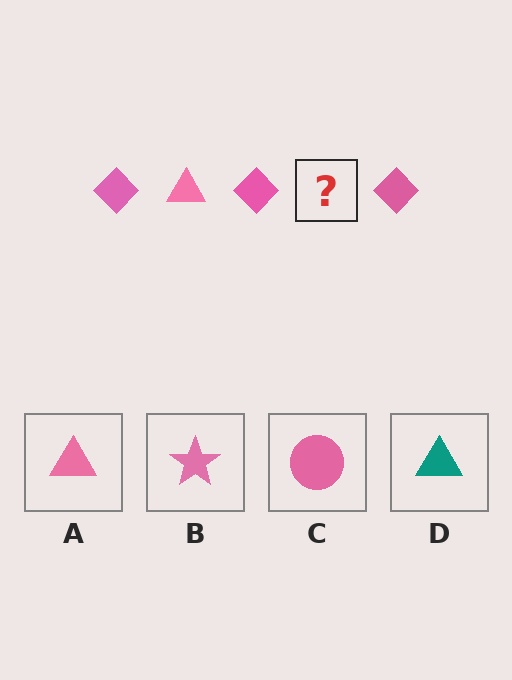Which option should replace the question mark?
Option A.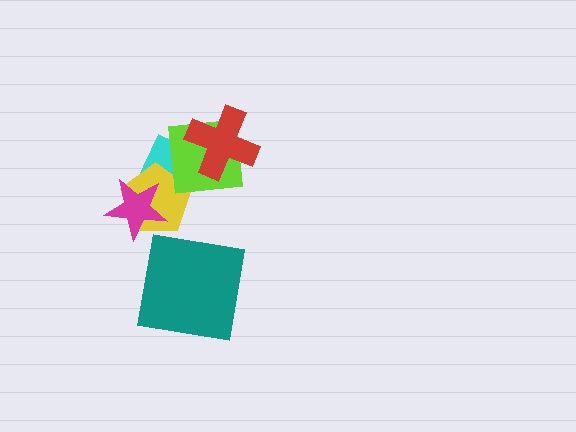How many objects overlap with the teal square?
0 objects overlap with the teal square.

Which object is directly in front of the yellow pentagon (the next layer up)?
The magenta star is directly in front of the yellow pentagon.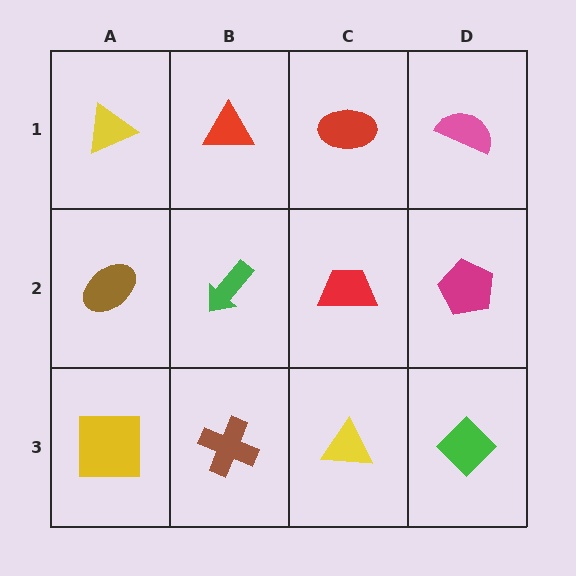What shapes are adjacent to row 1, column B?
A green arrow (row 2, column B), a yellow triangle (row 1, column A), a red ellipse (row 1, column C).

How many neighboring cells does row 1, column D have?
2.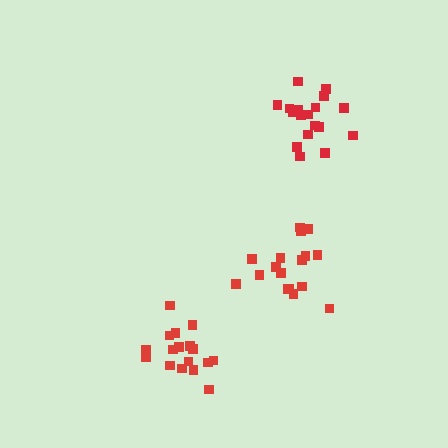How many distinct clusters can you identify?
There are 3 distinct clusters.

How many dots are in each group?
Group 1: 18 dots, Group 2: 18 dots, Group 3: 17 dots (53 total).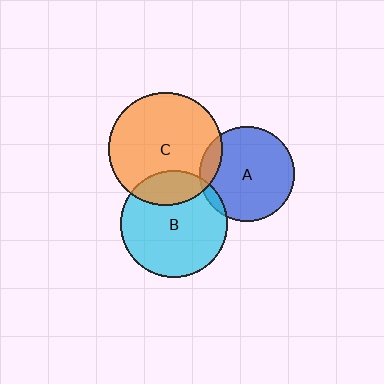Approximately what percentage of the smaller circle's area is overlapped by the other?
Approximately 5%.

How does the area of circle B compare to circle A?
Approximately 1.2 times.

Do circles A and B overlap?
Yes.